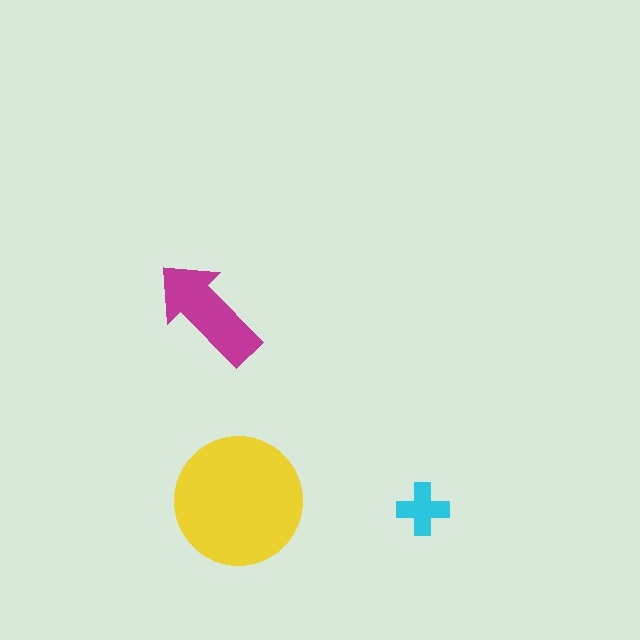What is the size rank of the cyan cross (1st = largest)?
3rd.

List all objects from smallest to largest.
The cyan cross, the magenta arrow, the yellow circle.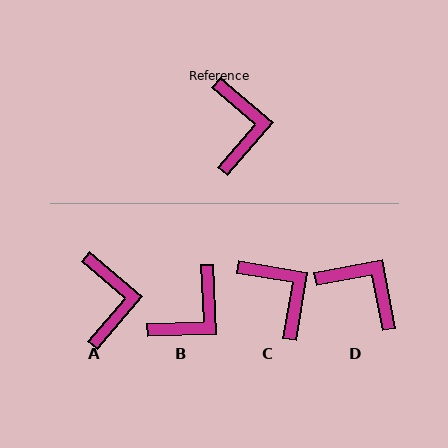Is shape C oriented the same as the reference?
No, it is off by about 31 degrees.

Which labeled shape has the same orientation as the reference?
A.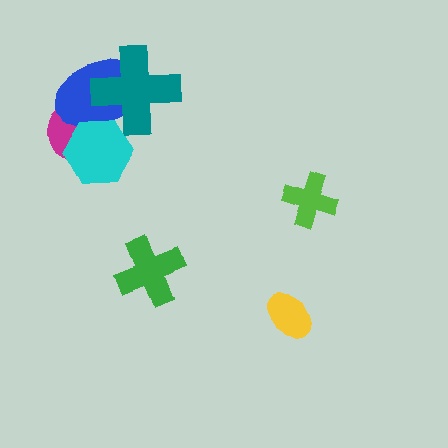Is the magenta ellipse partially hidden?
Yes, it is partially covered by another shape.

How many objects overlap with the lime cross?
0 objects overlap with the lime cross.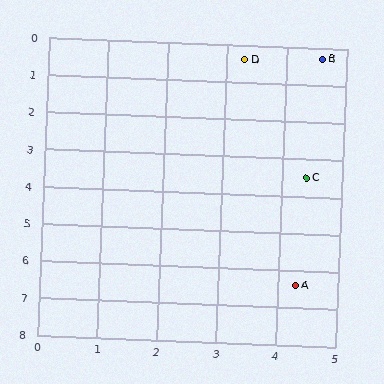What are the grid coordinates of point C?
Point C is at approximately (4.4, 3.5).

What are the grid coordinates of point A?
Point A is at approximately (4.3, 6.4).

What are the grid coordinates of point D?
Point D is at approximately (3.3, 0.4).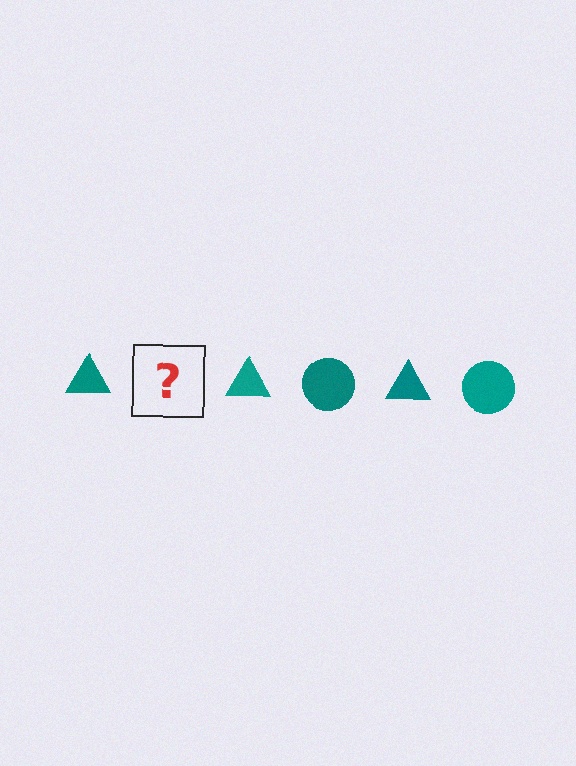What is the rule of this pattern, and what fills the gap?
The rule is that the pattern cycles through triangle, circle shapes in teal. The gap should be filled with a teal circle.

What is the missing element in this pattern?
The missing element is a teal circle.